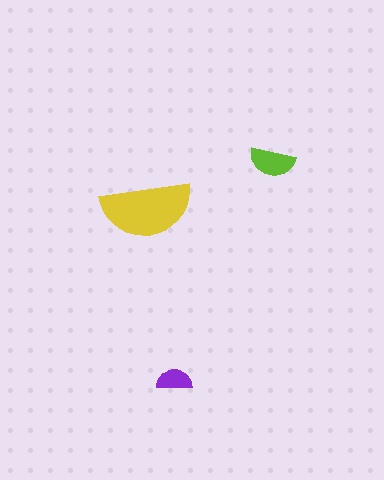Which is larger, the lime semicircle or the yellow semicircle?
The yellow one.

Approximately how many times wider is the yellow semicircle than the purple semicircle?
About 2.5 times wider.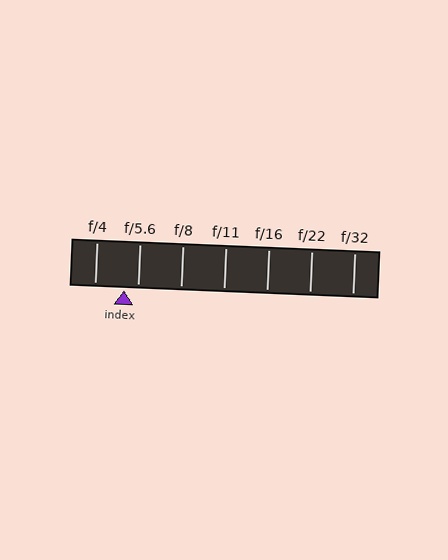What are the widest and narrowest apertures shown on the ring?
The widest aperture shown is f/4 and the narrowest is f/32.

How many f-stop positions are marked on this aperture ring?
There are 7 f-stop positions marked.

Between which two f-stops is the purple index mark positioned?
The index mark is between f/4 and f/5.6.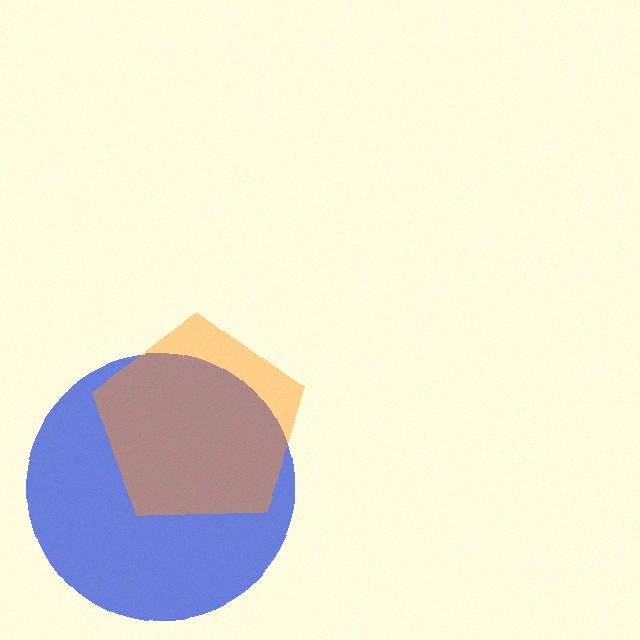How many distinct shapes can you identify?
There are 2 distinct shapes: a blue circle, an orange pentagon.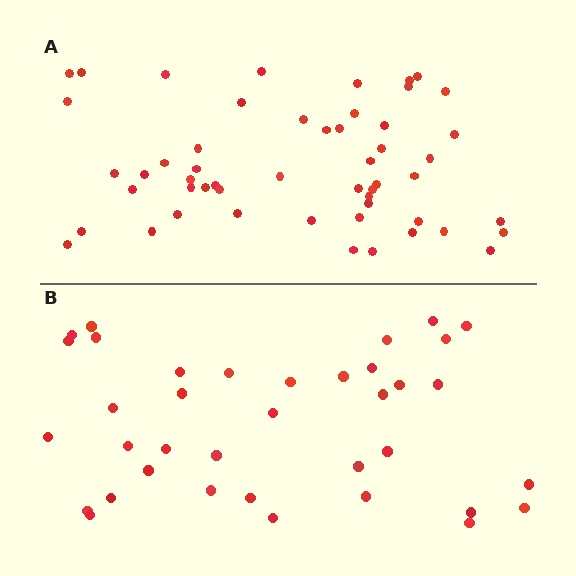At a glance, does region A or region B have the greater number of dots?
Region A (the top region) has more dots.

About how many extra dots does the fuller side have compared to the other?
Region A has approximately 15 more dots than region B.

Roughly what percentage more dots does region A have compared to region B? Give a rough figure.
About 45% more.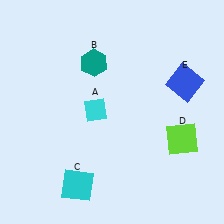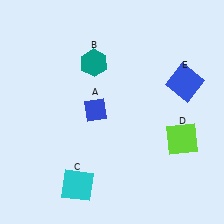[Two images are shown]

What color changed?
The diamond (A) changed from cyan in Image 1 to blue in Image 2.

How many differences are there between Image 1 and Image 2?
There is 1 difference between the two images.